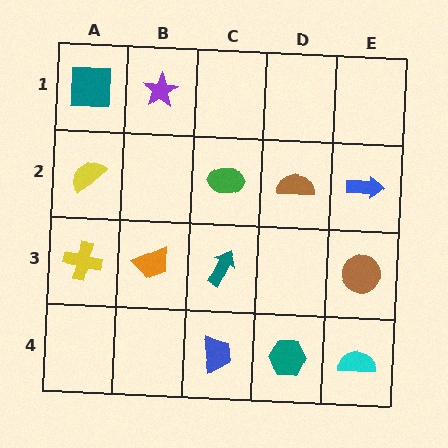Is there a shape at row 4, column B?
No, that cell is empty.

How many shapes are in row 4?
3 shapes.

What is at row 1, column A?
A teal square.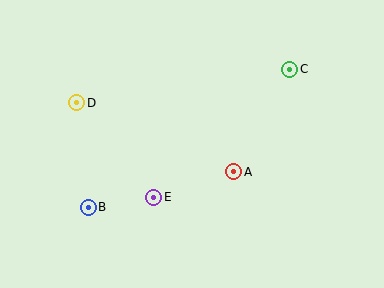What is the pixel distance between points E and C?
The distance between E and C is 187 pixels.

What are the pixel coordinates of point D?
Point D is at (77, 103).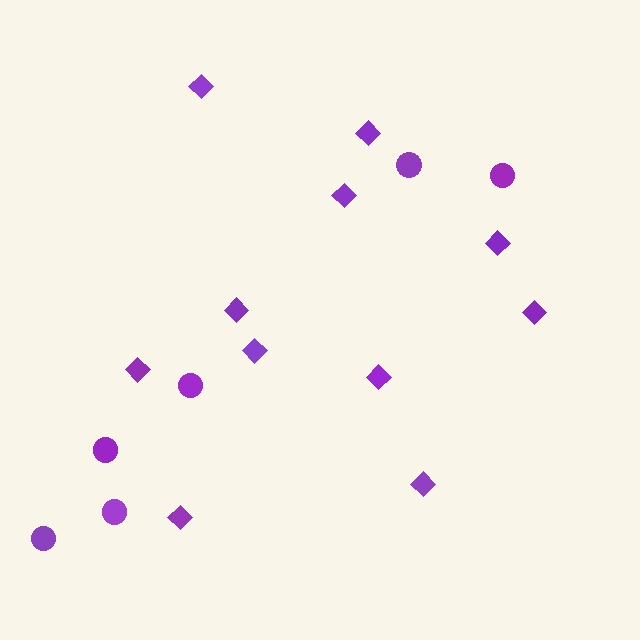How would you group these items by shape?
There are 2 groups: one group of circles (6) and one group of diamonds (11).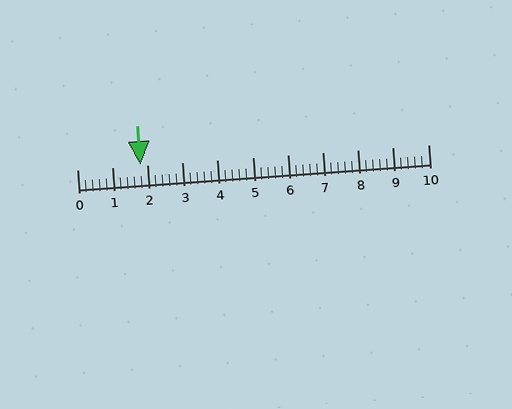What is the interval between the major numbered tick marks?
The major tick marks are spaced 1 units apart.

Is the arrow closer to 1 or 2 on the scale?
The arrow is closer to 2.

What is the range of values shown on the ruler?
The ruler shows values from 0 to 10.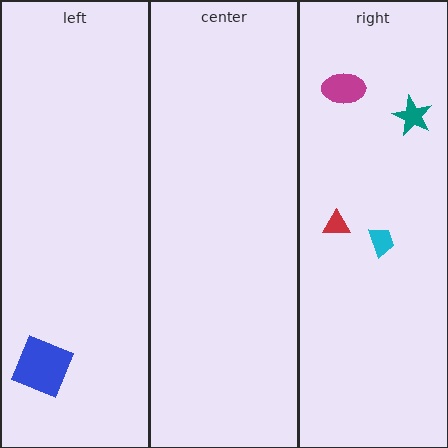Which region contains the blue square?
The left region.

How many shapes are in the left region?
1.